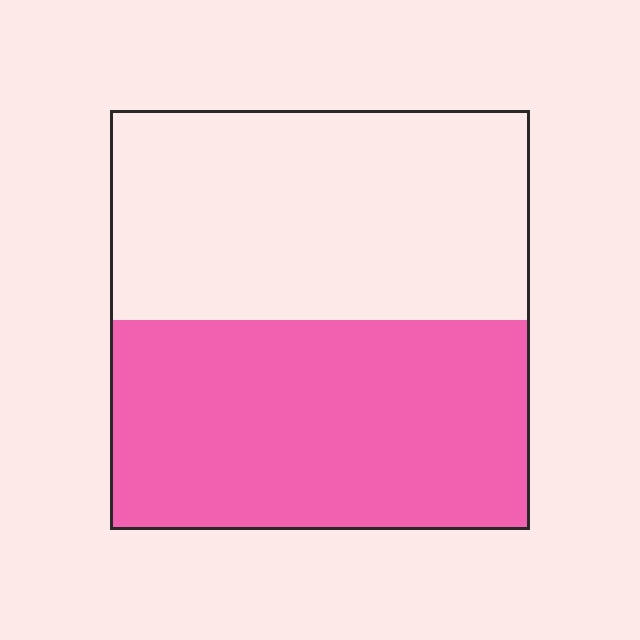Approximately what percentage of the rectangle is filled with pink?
Approximately 50%.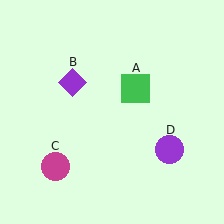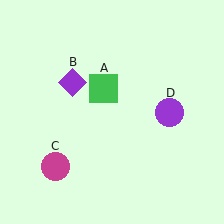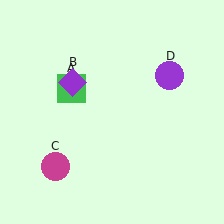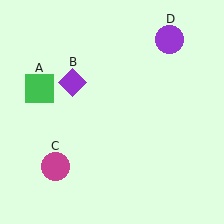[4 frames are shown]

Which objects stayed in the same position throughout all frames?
Purple diamond (object B) and magenta circle (object C) remained stationary.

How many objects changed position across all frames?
2 objects changed position: green square (object A), purple circle (object D).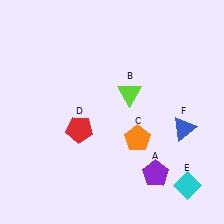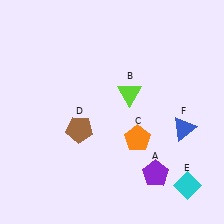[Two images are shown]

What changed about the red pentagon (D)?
In Image 1, D is red. In Image 2, it changed to brown.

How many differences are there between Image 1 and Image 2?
There is 1 difference between the two images.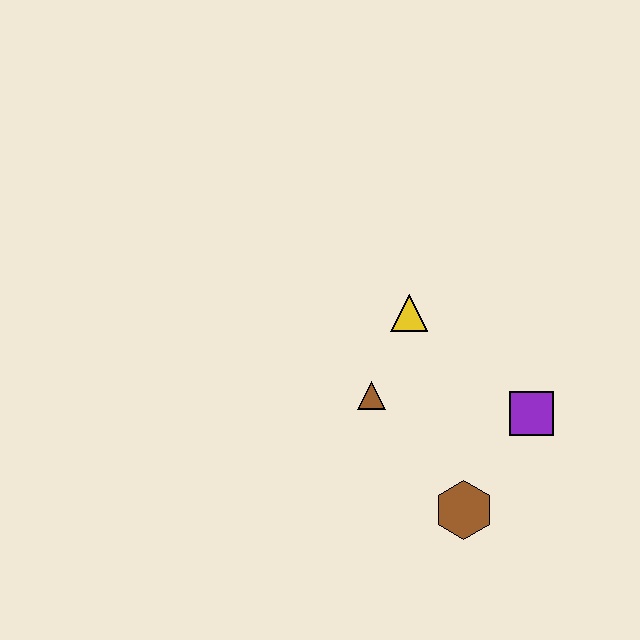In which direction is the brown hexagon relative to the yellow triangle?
The brown hexagon is below the yellow triangle.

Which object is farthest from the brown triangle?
The purple square is farthest from the brown triangle.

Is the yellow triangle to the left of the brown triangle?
No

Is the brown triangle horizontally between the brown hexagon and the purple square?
No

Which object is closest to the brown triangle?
The yellow triangle is closest to the brown triangle.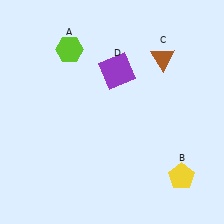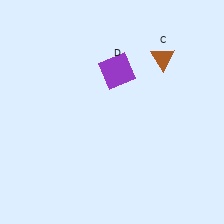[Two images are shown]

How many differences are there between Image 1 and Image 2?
There are 2 differences between the two images.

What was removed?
The yellow pentagon (B), the lime hexagon (A) were removed in Image 2.